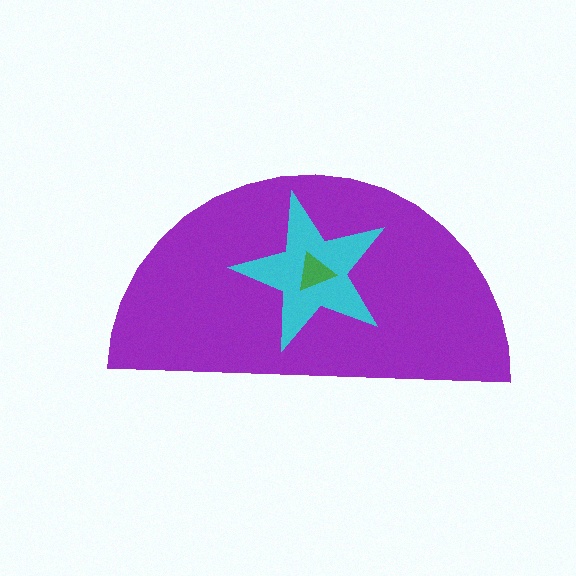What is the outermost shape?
The purple semicircle.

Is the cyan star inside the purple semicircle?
Yes.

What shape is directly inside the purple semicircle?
The cyan star.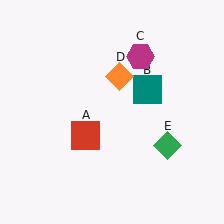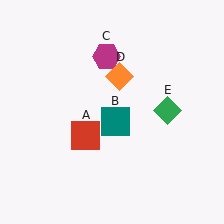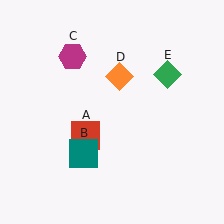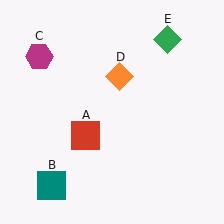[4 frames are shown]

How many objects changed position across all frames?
3 objects changed position: teal square (object B), magenta hexagon (object C), green diamond (object E).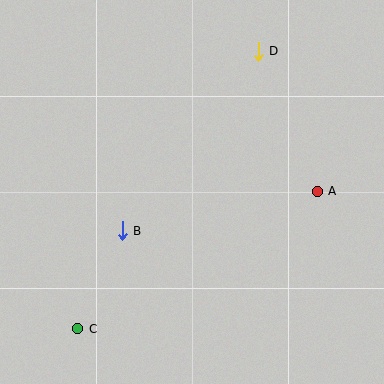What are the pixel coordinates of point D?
Point D is at (258, 51).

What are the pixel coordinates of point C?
Point C is at (78, 329).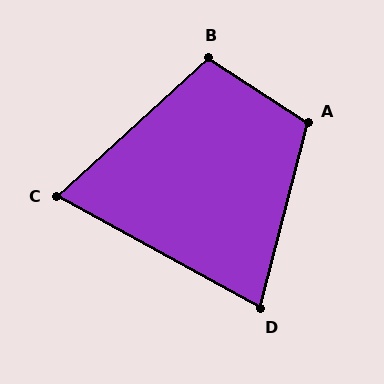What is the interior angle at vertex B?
Approximately 104 degrees (obtuse).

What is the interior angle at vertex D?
Approximately 76 degrees (acute).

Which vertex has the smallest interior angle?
C, at approximately 71 degrees.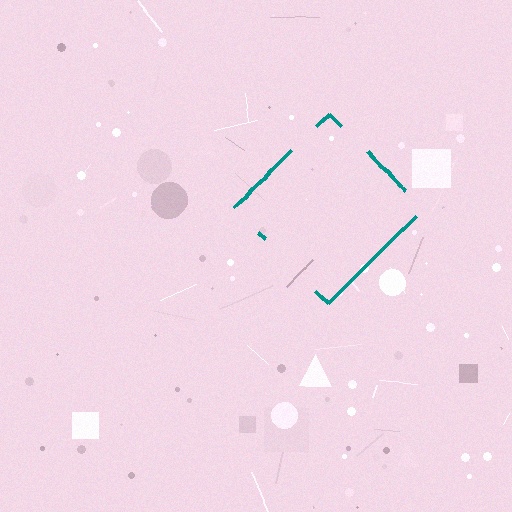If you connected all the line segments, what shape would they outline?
They would outline a diamond.